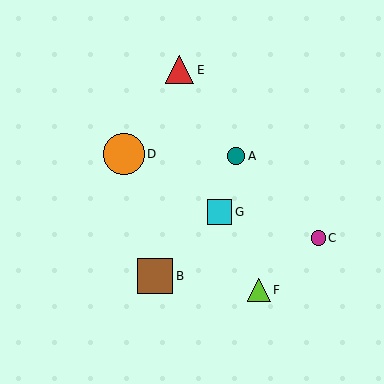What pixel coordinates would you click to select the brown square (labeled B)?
Click at (155, 276) to select the brown square B.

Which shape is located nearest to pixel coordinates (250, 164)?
The teal circle (labeled A) at (236, 156) is nearest to that location.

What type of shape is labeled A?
Shape A is a teal circle.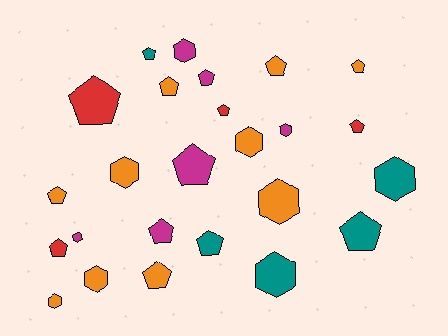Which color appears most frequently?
Orange, with 10 objects.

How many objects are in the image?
There are 25 objects.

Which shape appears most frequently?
Pentagon, with 15 objects.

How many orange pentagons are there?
There are 5 orange pentagons.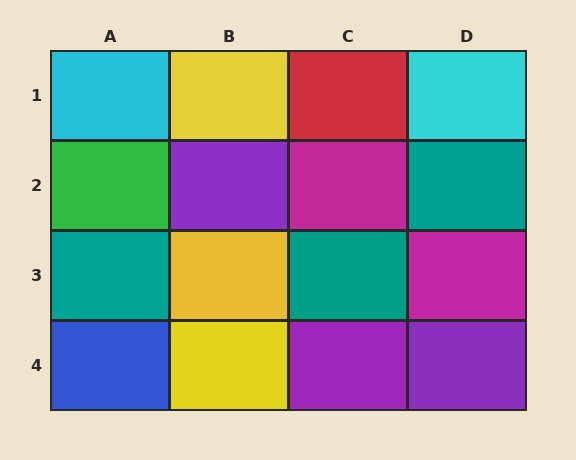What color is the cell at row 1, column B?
Yellow.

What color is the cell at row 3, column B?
Yellow.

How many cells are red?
1 cell is red.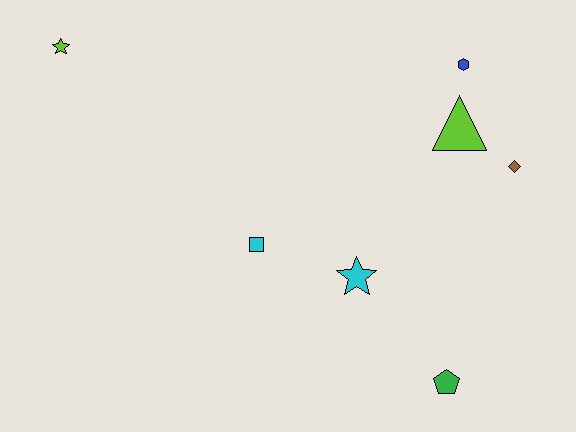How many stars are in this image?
There are 2 stars.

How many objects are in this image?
There are 7 objects.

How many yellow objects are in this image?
There are no yellow objects.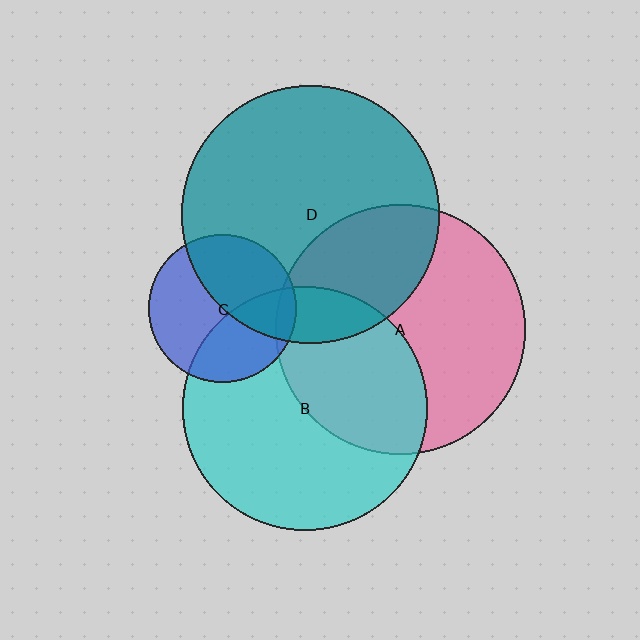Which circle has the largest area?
Circle D (teal).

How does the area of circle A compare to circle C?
Approximately 2.9 times.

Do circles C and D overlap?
Yes.